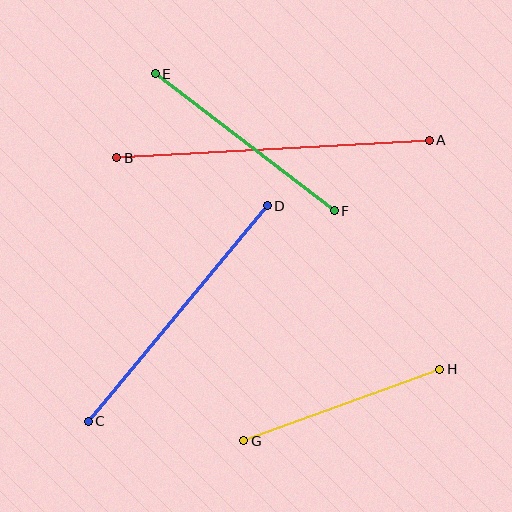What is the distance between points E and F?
The distance is approximately 225 pixels.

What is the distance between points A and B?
The distance is approximately 313 pixels.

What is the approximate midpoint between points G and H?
The midpoint is at approximately (342, 405) pixels.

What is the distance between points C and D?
The distance is approximately 280 pixels.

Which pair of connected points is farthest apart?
Points A and B are farthest apart.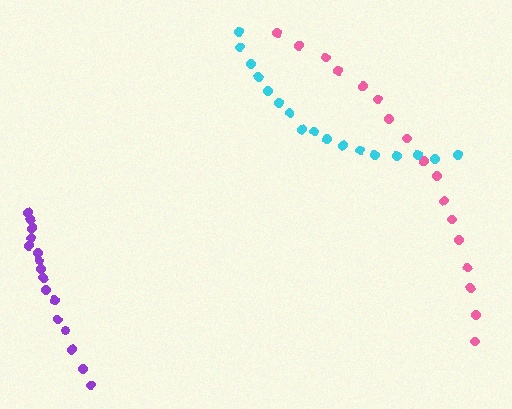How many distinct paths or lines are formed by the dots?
There are 3 distinct paths.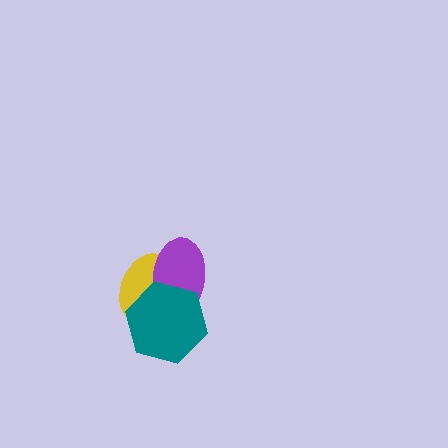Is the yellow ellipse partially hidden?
Yes, it is partially covered by another shape.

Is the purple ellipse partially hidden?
Yes, it is partially covered by another shape.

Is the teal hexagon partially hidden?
No, no other shape covers it.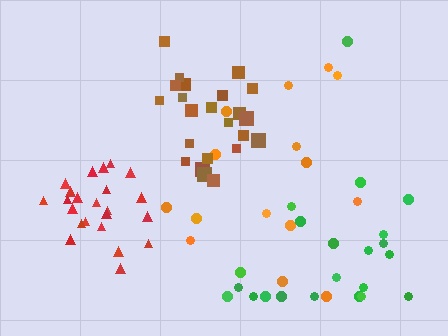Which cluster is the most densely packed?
Red.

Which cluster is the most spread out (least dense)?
Orange.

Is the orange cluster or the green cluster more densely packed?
Green.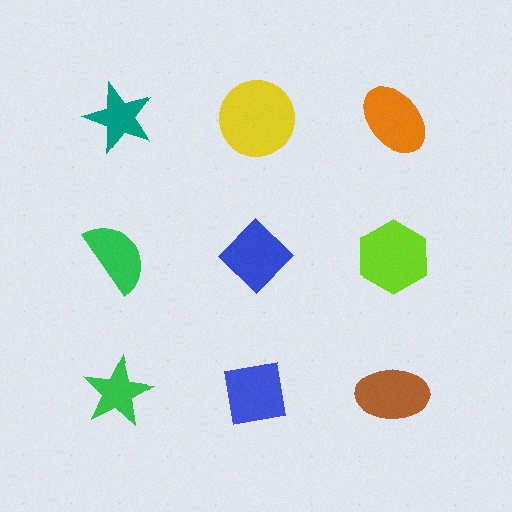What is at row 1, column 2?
A yellow circle.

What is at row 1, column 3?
An orange ellipse.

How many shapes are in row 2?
3 shapes.